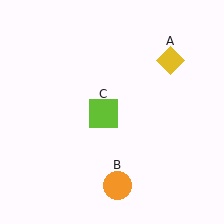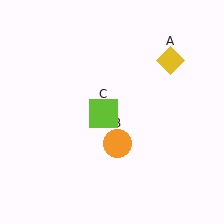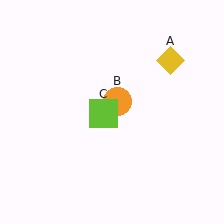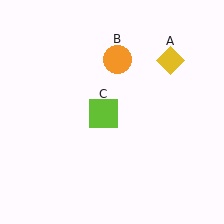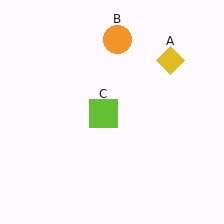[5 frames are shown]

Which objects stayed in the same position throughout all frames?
Yellow diamond (object A) and lime square (object C) remained stationary.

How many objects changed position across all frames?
1 object changed position: orange circle (object B).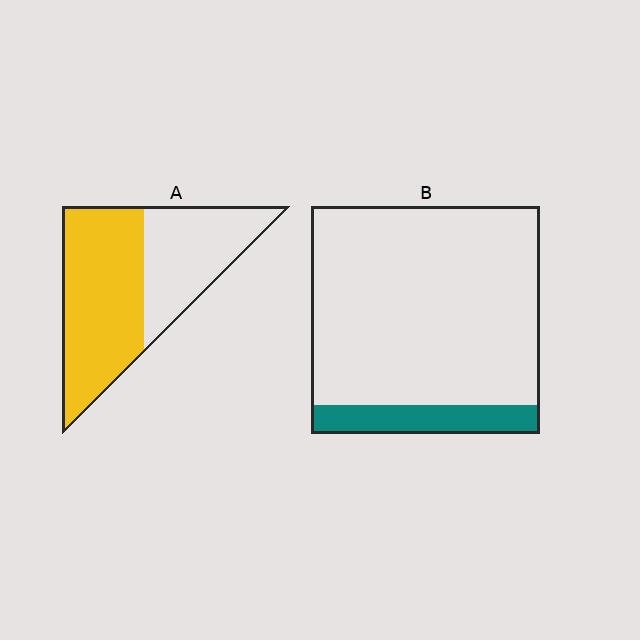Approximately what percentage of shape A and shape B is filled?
A is approximately 60% and B is approximately 15%.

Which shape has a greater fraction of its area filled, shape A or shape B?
Shape A.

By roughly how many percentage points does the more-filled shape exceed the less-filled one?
By roughly 45 percentage points (A over B).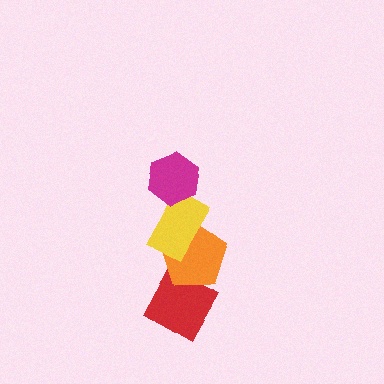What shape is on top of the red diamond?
The orange pentagon is on top of the red diamond.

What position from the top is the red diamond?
The red diamond is 4th from the top.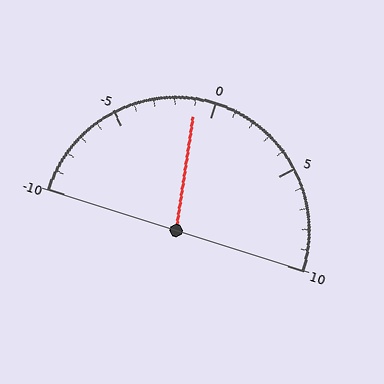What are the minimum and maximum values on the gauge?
The gauge ranges from -10 to 10.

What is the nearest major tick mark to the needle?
The nearest major tick mark is 0.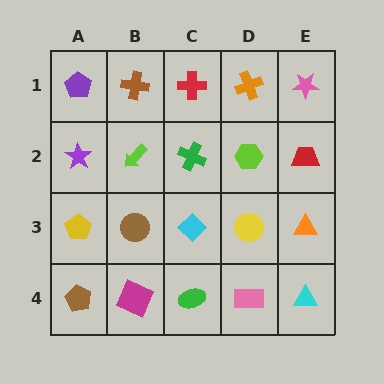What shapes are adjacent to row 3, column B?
A lime arrow (row 2, column B), a magenta square (row 4, column B), a yellow pentagon (row 3, column A), a cyan diamond (row 3, column C).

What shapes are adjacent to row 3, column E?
A red trapezoid (row 2, column E), a cyan triangle (row 4, column E), a yellow circle (row 3, column D).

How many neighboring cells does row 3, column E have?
3.